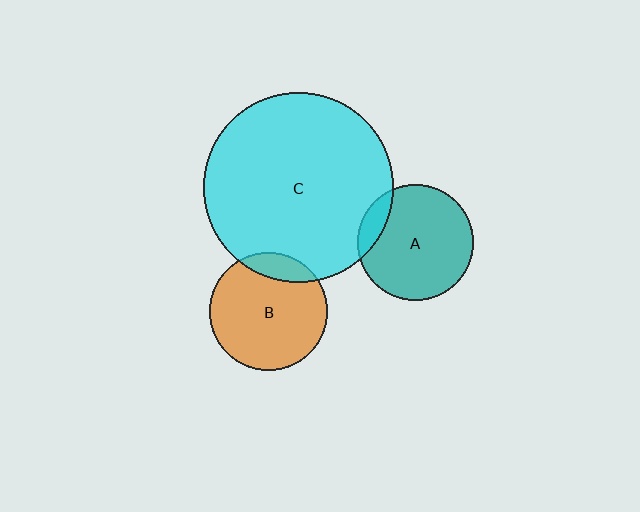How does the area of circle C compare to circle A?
Approximately 2.7 times.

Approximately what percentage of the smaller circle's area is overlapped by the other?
Approximately 15%.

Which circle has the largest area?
Circle C (cyan).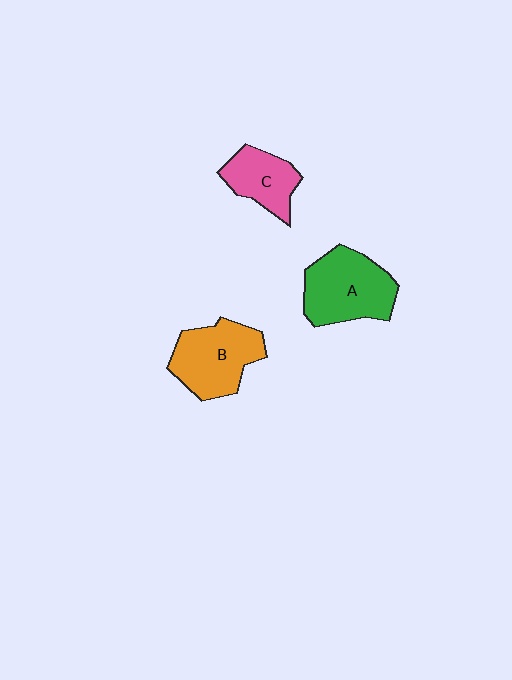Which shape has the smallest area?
Shape C (pink).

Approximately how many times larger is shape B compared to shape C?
Approximately 1.5 times.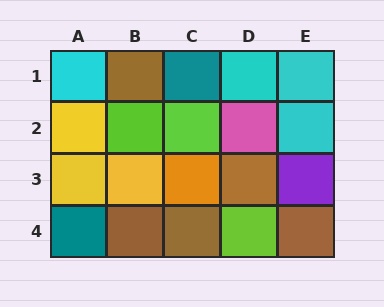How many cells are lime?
3 cells are lime.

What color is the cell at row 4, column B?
Brown.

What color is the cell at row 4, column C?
Brown.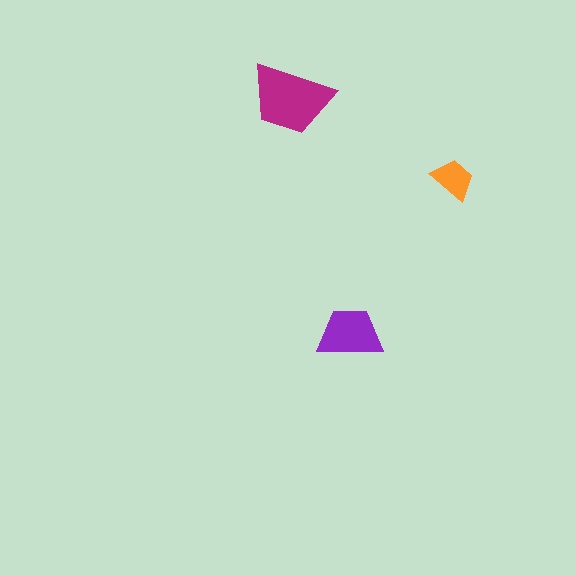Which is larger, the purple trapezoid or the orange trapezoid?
The purple one.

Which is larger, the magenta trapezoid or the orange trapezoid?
The magenta one.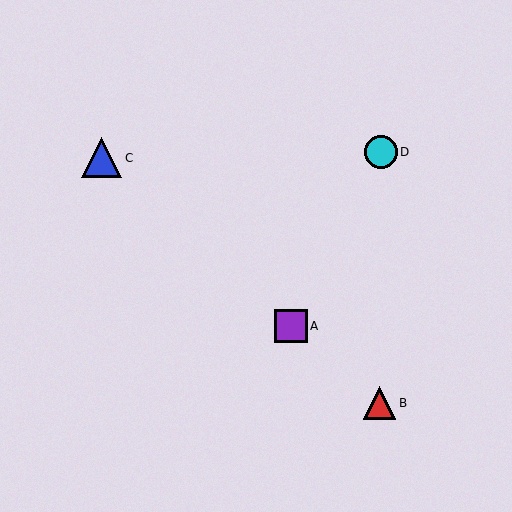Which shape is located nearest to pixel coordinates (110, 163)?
The blue triangle (labeled C) at (102, 158) is nearest to that location.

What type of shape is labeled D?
Shape D is a cyan circle.